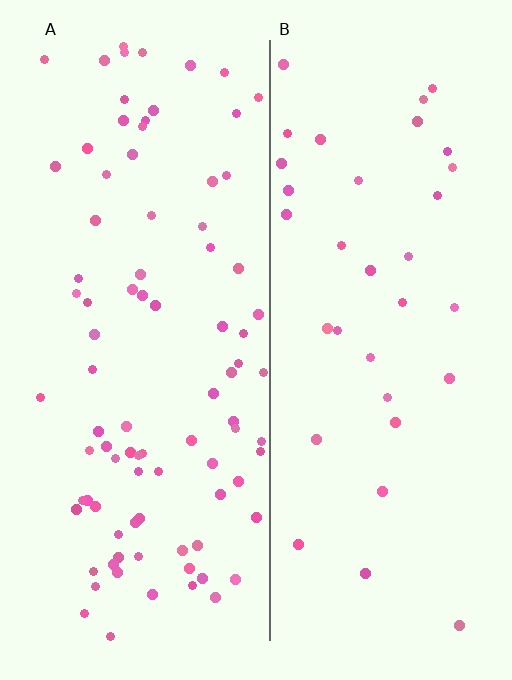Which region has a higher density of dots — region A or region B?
A (the left).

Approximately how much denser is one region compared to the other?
Approximately 2.6× — region A over region B.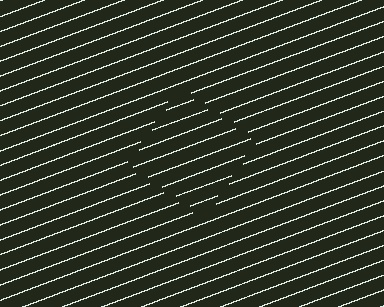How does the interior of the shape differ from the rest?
The interior of the shape contains the same grating, shifted by half a period — the contour is defined by the phase discontinuity where line-ends from the inner and outer gratings abut.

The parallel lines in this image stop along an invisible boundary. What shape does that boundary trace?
An illusory square. The interior of the shape contains the same grating, shifted by half a period — the contour is defined by the phase discontinuity where line-ends from the inner and outer gratings abut.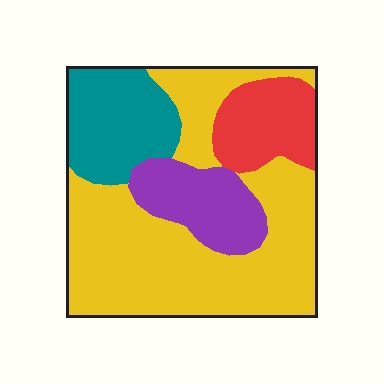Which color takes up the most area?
Yellow, at roughly 55%.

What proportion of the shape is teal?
Teal takes up about one sixth (1/6) of the shape.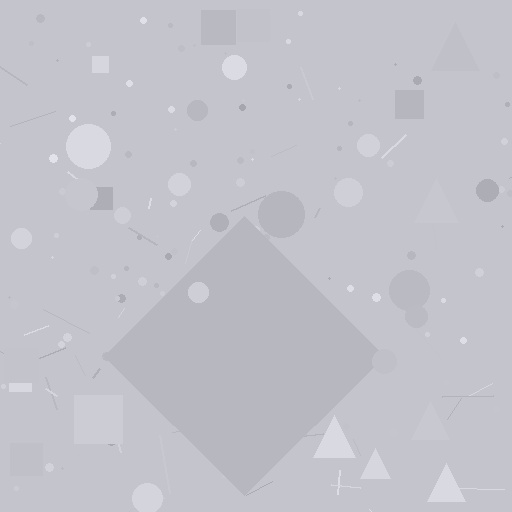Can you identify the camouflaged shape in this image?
The camouflaged shape is a diamond.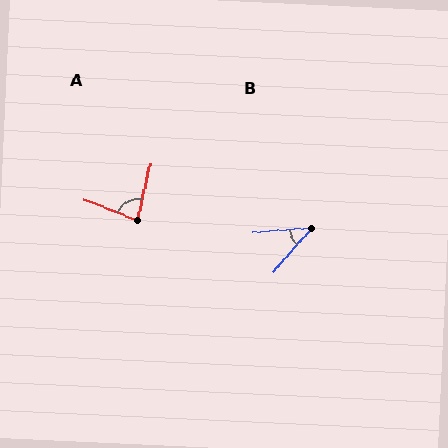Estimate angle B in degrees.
Approximately 45 degrees.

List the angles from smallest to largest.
B (45°), A (81°).